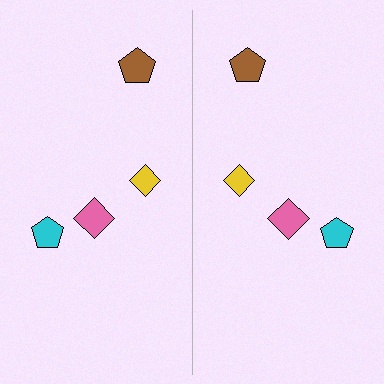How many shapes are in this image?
There are 8 shapes in this image.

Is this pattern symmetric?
Yes, this pattern has bilateral (reflection) symmetry.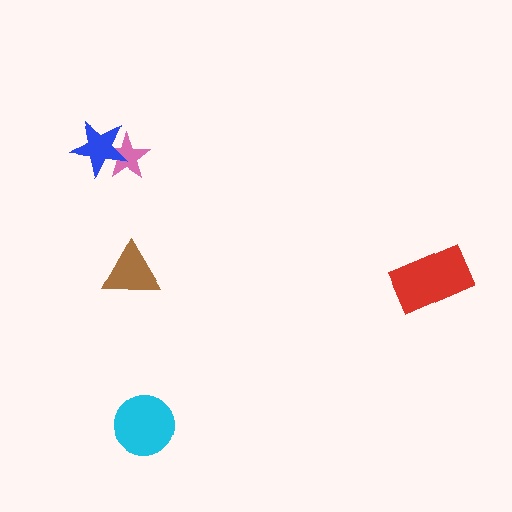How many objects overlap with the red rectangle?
0 objects overlap with the red rectangle.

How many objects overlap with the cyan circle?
0 objects overlap with the cyan circle.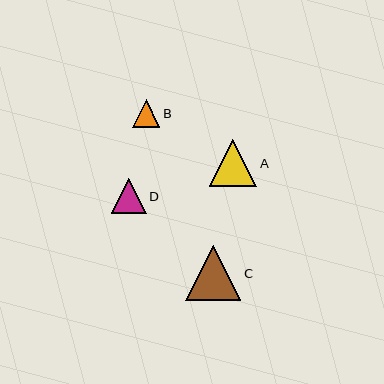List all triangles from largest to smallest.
From largest to smallest: C, A, D, B.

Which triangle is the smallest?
Triangle B is the smallest with a size of approximately 27 pixels.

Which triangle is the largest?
Triangle C is the largest with a size of approximately 55 pixels.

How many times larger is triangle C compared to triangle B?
Triangle C is approximately 2.0 times the size of triangle B.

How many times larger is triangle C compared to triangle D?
Triangle C is approximately 1.6 times the size of triangle D.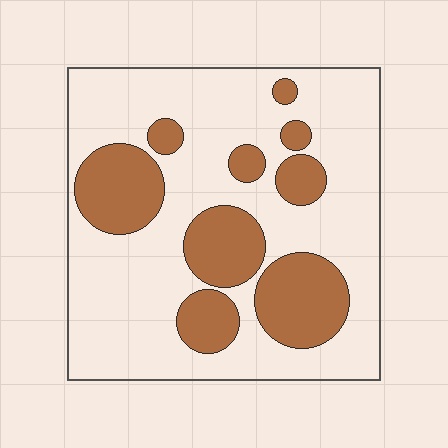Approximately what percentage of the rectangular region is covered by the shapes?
Approximately 30%.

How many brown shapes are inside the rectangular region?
9.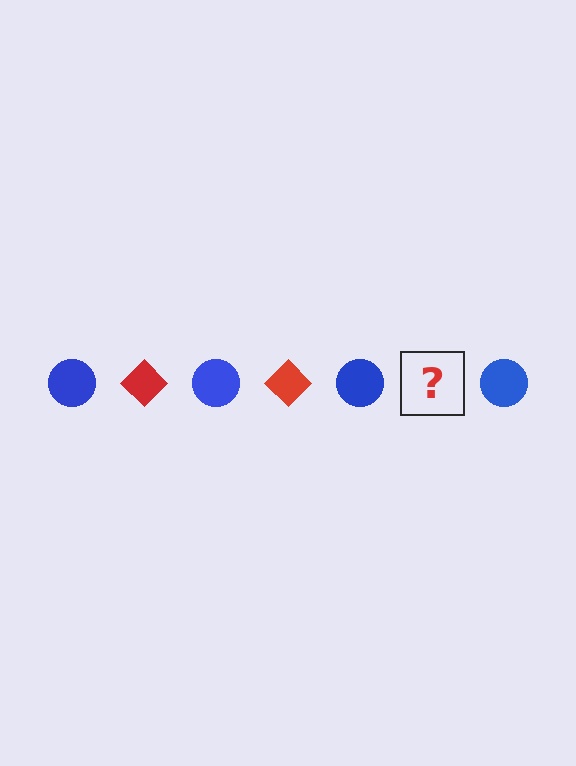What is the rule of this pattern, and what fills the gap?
The rule is that the pattern alternates between blue circle and red diamond. The gap should be filled with a red diamond.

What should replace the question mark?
The question mark should be replaced with a red diamond.